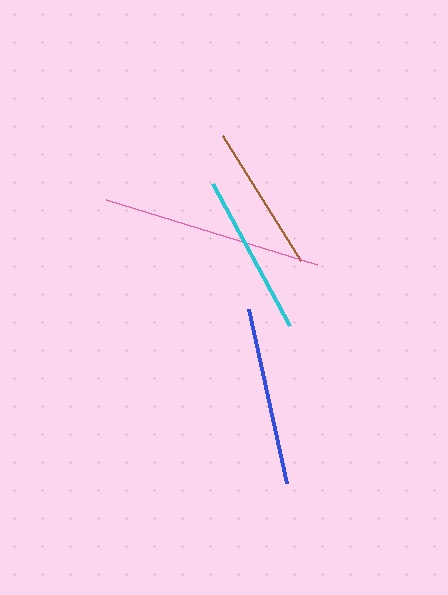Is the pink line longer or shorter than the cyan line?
The pink line is longer than the cyan line.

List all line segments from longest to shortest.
From longest to shortest: pink, blue, cyan, brown.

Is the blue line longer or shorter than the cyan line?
The blue line is longer than the cyan line.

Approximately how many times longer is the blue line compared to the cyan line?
The blue line is approximately 1.1 times the length of the cyan line.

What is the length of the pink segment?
The pink segment is approximately 221 pixels long.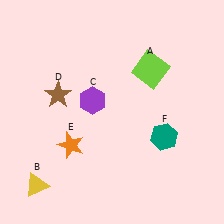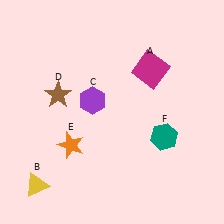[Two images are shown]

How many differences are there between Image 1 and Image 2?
There is 1 difference between the two images.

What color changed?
The square (A) changed from lime in Image 1 to magenta in Image 2.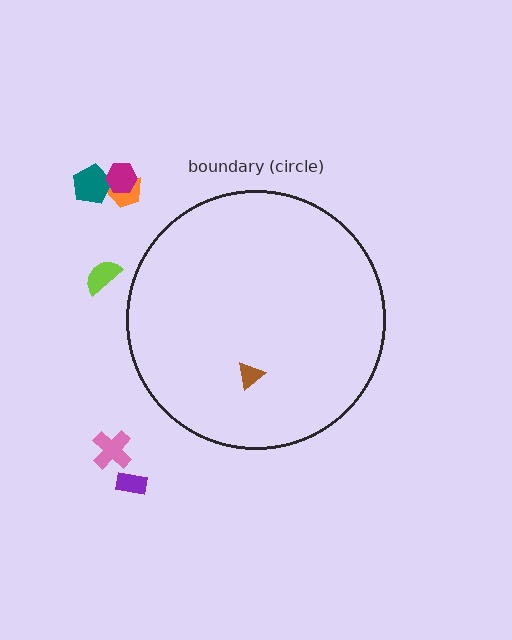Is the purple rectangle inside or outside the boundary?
Outside.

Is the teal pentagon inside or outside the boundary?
Outside.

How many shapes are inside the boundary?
1 inside, 6 outside.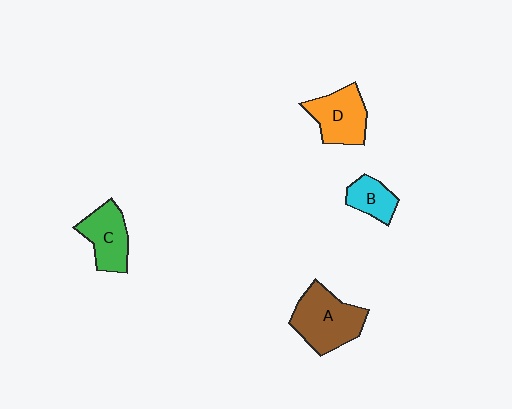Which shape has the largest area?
Shape A (brown).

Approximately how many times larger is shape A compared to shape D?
Approximately 1.3 times.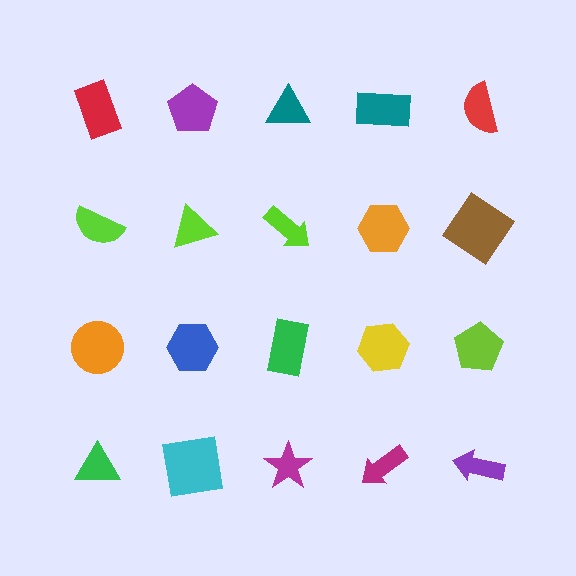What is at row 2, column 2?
A lime triangle.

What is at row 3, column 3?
A green rectangle.